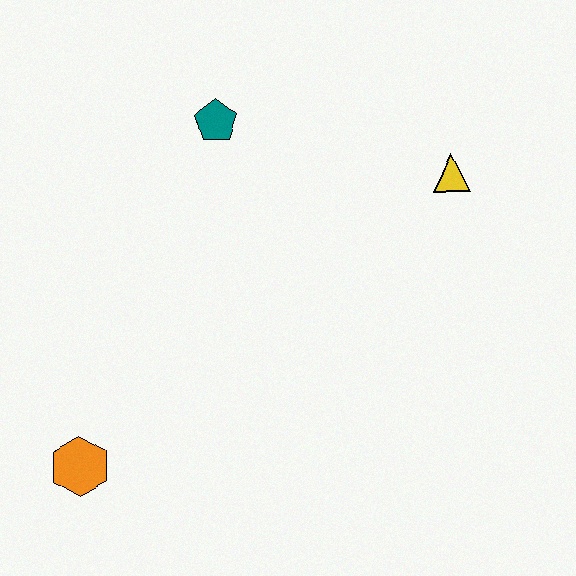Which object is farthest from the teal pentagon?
The orange hexagon is farthest from the teal pentagon.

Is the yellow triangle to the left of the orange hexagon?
No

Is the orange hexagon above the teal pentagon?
No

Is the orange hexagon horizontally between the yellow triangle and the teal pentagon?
No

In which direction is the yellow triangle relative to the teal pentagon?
The yellow triangle is to the right of the teal pentagon.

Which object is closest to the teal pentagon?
The yellow triangle is closest to the teal pentagon.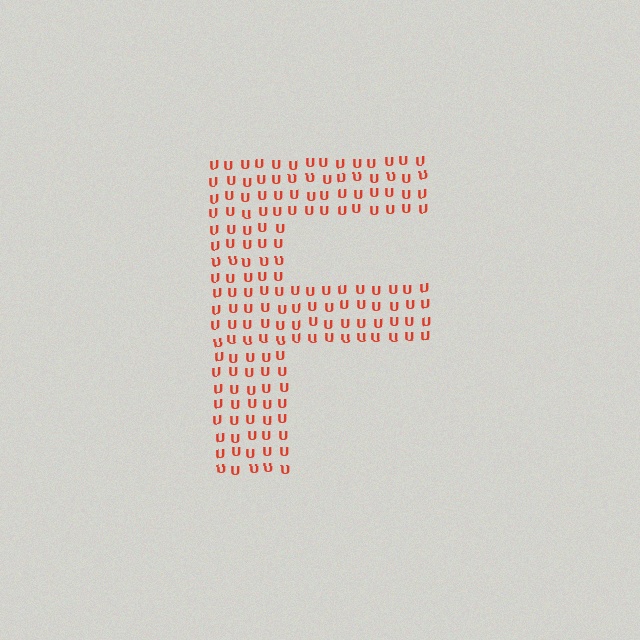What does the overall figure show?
The overall figure shows the letter F.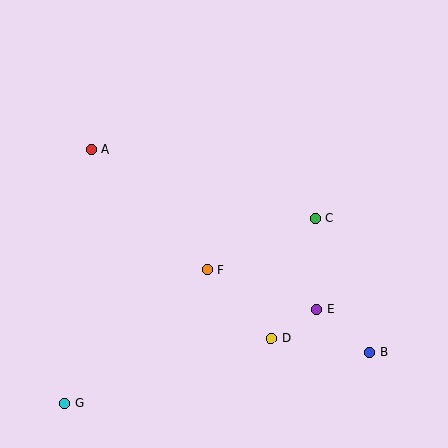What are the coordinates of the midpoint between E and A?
The midpoint between E and A is at (204, 230).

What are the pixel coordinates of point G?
Point G is at (65, 404).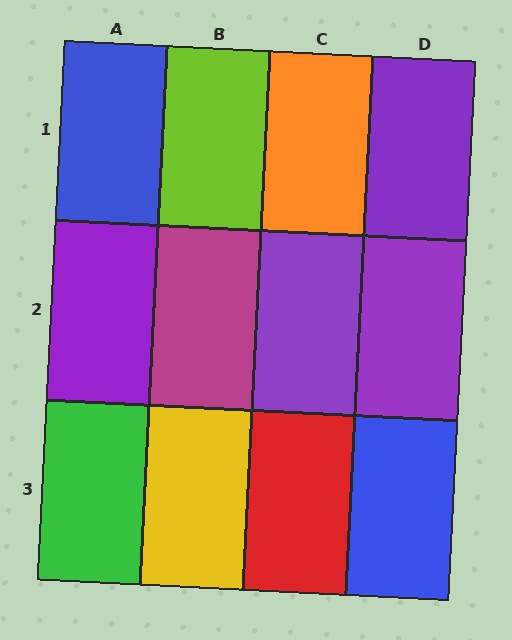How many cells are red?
1 cell is red.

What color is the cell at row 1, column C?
Orange.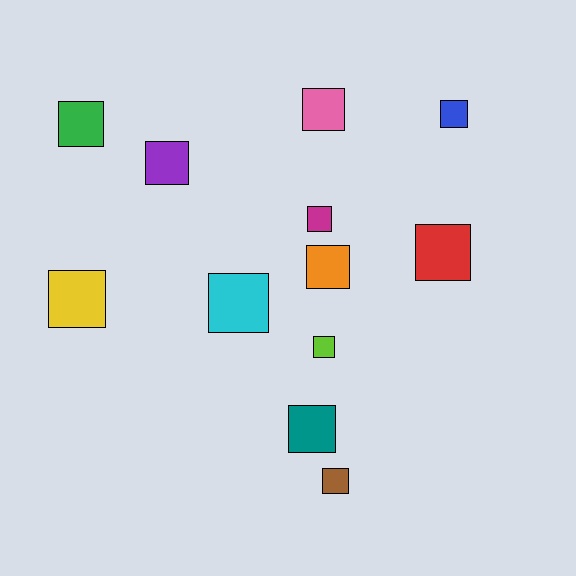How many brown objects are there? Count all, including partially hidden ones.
There is 1 brown object.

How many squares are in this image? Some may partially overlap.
There are 12 squares.